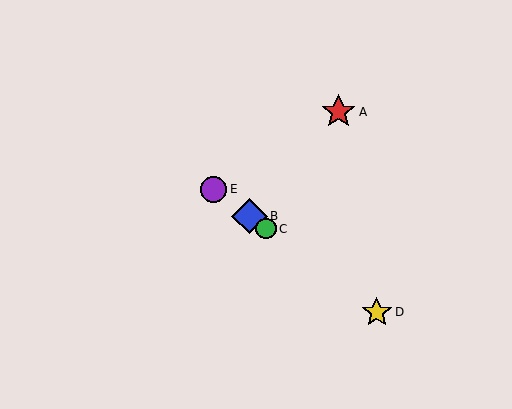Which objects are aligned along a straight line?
Objects B, C, D, E are aligned along a straight line.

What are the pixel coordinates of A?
Object A is at (339, 112).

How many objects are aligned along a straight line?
4 objects (B, C, D, E) are aligned along a straight line.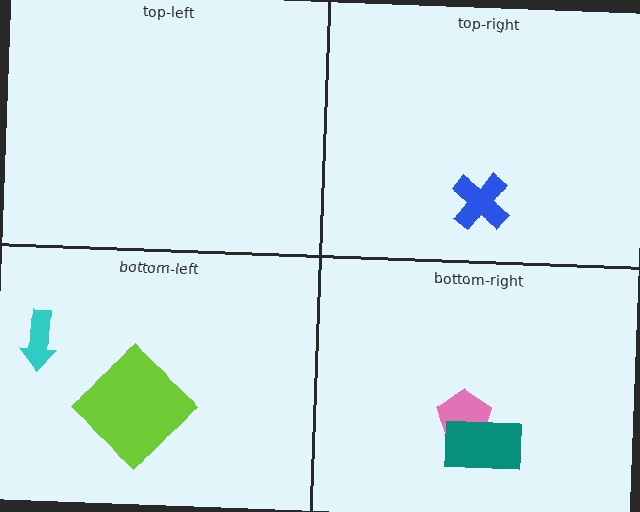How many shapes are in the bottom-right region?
2.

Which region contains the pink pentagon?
The bottom-right region.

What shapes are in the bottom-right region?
The pink pentagon, the teal rectangle.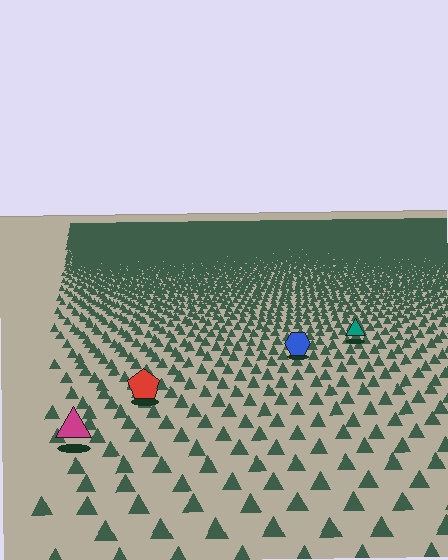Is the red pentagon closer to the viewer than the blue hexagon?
Yes. The red pentagon is closer — you can tell from the texture gradient: the ground texture is coarser near it.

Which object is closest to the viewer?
The magenta triangle is closest. The texture marks near it are larger and more spread out.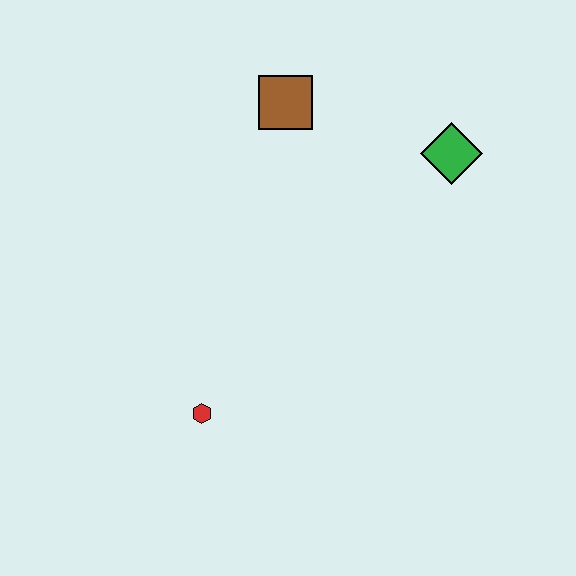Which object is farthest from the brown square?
The red hexagon is farthest from the brown square.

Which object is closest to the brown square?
The green diamond is closest to the brown square.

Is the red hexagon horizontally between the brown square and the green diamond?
No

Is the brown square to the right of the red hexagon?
Yes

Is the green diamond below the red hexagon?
No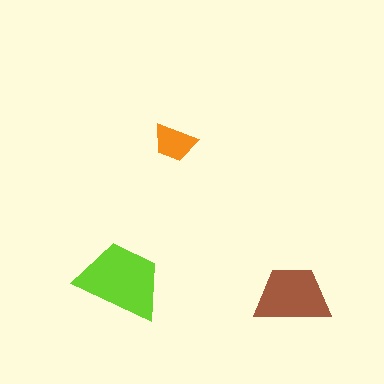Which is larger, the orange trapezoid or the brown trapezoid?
The brown one.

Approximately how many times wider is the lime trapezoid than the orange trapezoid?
About 2 times wider.